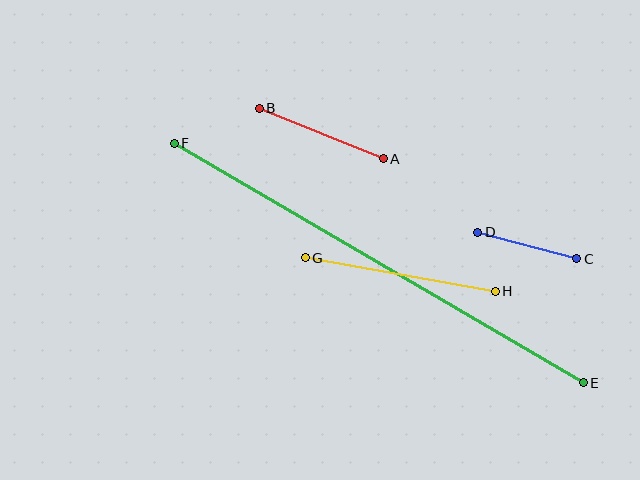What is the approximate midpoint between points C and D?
The midpoint is at approximately (527, 245) pixels.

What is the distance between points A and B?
The distance is approximately 134 pixels.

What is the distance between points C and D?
The distance is approximately 102 pixels.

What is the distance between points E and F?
The distance is approximately 474 pixels.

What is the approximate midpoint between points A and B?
The midpoint is at approximately (321, 133) pixels.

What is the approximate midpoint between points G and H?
The midpoint is at approximately (400, 275) pixels.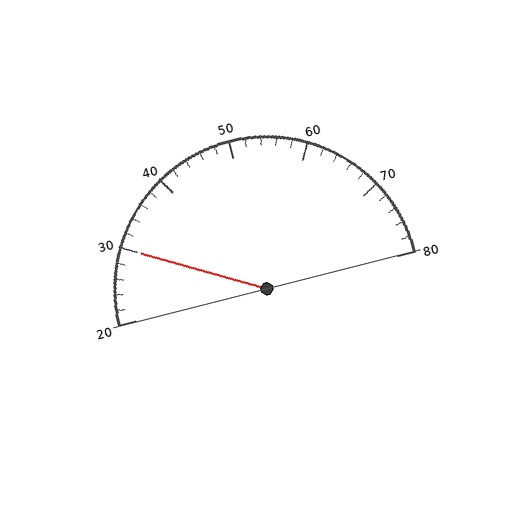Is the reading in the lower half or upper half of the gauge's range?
The reading is in the lower half of the range (20 to 80).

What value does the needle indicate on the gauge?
The needle indicates approximately 30.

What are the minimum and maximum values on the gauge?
The gauge ranges from 20 to 80.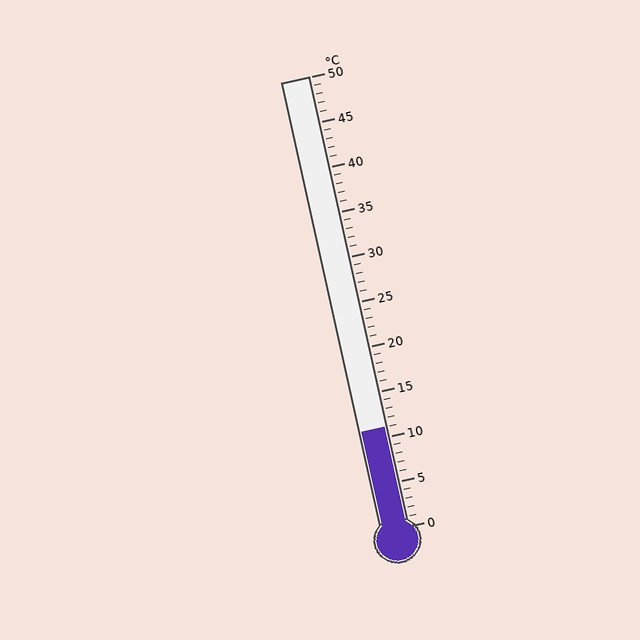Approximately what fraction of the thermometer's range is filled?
The thermometer is filled to approximately 20% of its range.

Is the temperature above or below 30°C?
The temperature is below 30°C.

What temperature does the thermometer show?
The thermometer shows approximately 11°C.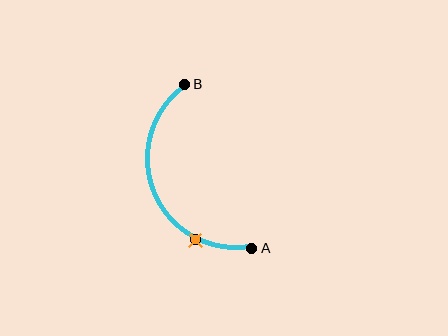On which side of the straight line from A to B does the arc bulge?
The arc bulges to the left of the straight line connecting A and B.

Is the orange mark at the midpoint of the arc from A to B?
No. The orange mark lies on the arc but is closer to endpoint A. The arc midpoint would be at the point on the curve equidistant along the arc from both A and B.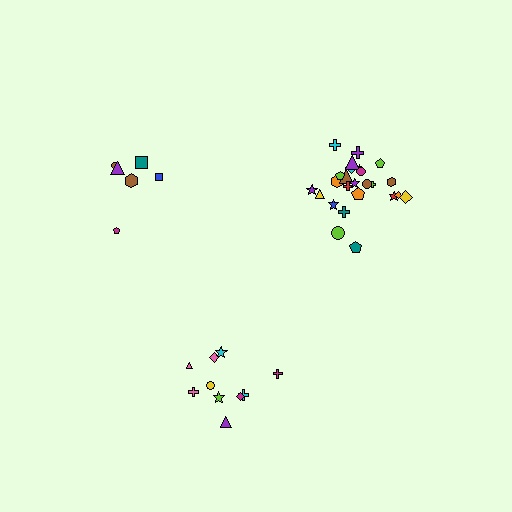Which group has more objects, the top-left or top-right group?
The top-right group.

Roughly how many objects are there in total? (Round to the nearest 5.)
Roughly 40 objects in total.